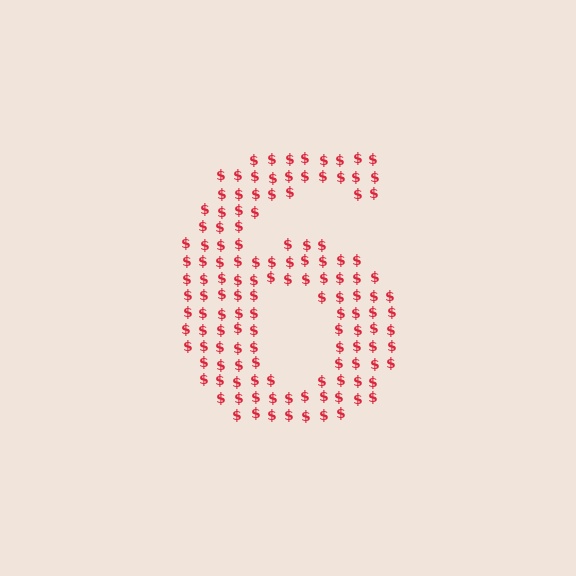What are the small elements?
The small elements are dollar signs.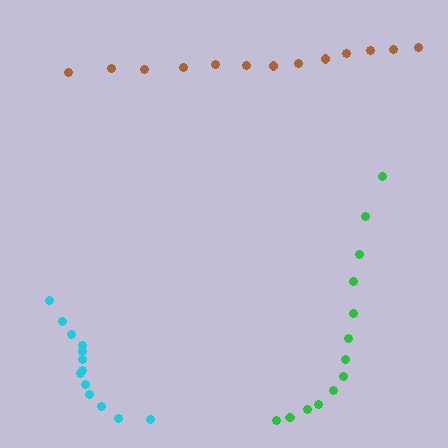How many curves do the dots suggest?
There are 3 distinct paths.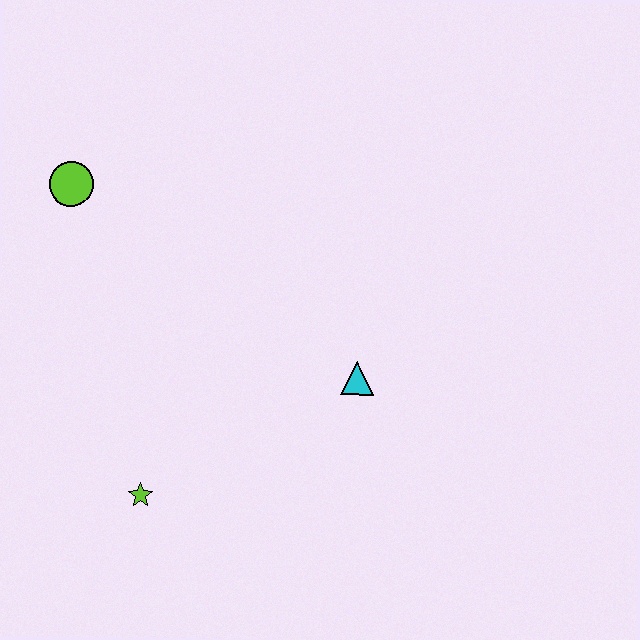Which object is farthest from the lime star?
The lime circle is farthest from the lime star.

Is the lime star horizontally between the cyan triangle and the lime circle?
Yes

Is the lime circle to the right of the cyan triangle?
No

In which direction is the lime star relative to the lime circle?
The lime star is below the lime circle.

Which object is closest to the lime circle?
The lime star is closest to the lime circle.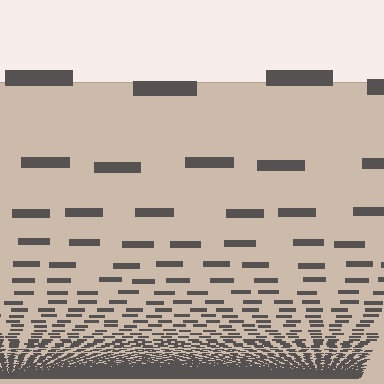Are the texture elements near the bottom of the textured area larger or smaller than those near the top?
Smaller. The gradient is inverted — elements near the bottom are smaller and denser.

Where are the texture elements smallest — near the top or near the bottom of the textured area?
Near the bottom.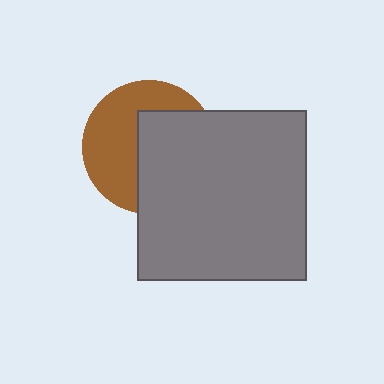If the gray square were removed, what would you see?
You would see the complete brown circle.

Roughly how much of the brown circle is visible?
About half of it is visible (roughly 50%).